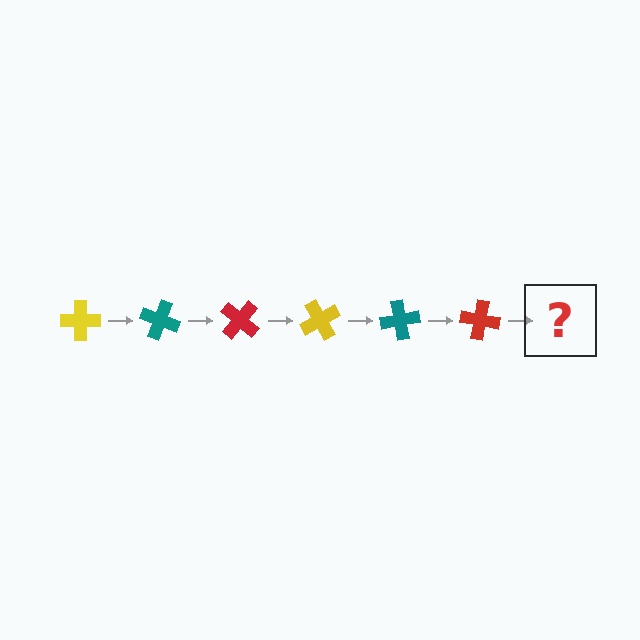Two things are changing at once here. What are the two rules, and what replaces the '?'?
The two rules are that it rotates 20 degrees each step and the color cycles through yellow, teal, and red. The '?' should be a yellow cross, rotated 120 degrees from the start.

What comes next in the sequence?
The next element should be a yellow cross, rotated 120 degrees from the start.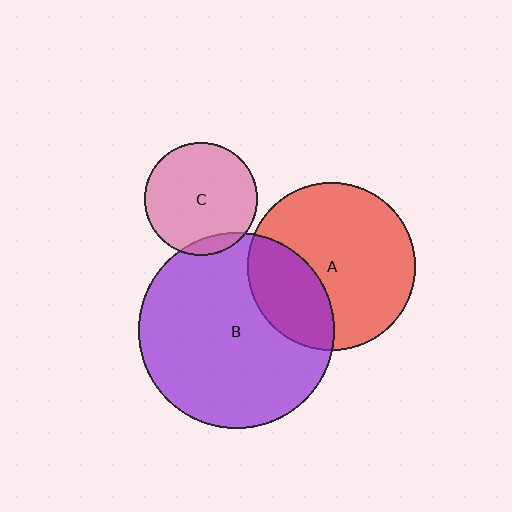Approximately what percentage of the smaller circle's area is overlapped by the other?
Approximately 30%.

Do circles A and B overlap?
Yes.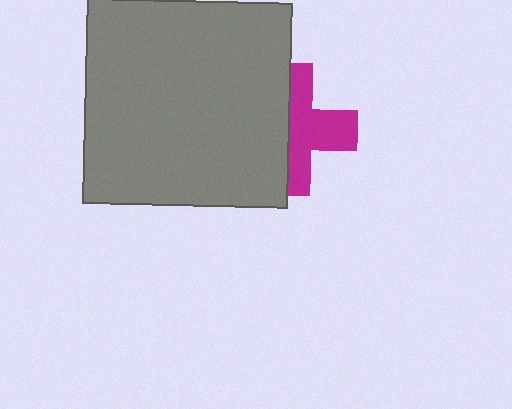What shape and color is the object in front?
The object in front is a gray square.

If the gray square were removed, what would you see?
You would see the complete magenta cross.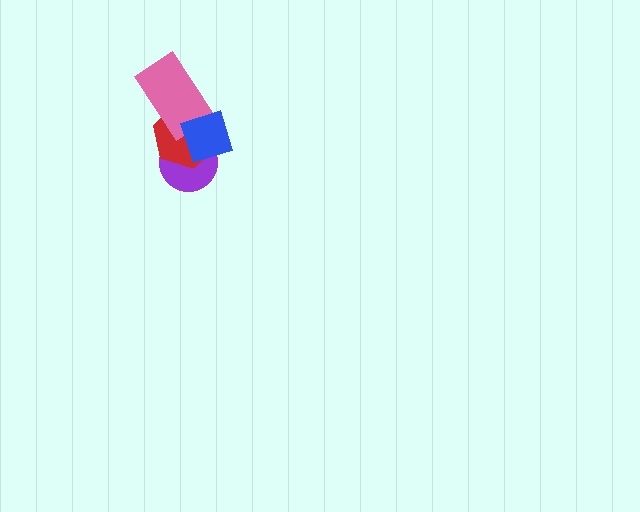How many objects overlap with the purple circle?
2 objects overlap with the purple circle.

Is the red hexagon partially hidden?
Yes, it is partially covered by another shape.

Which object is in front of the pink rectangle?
The blue diamond is in front of the pink rectangle.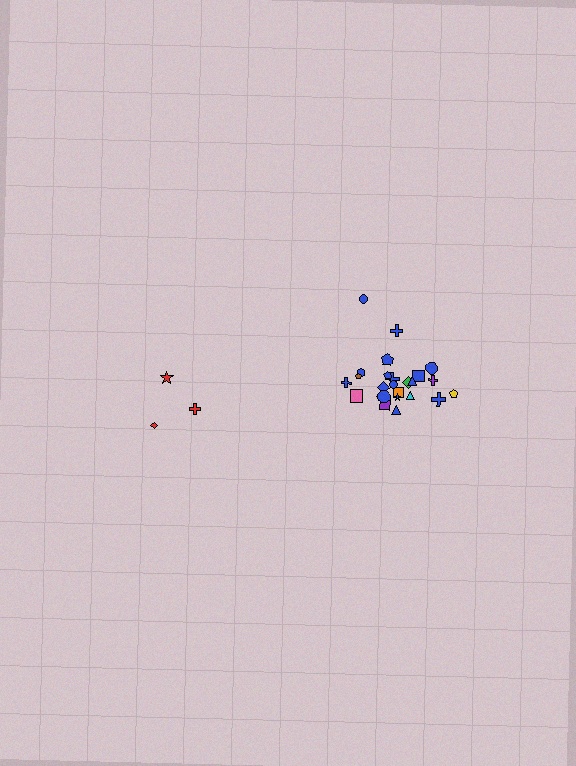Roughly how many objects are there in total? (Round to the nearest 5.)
Roughly 30 objects in total.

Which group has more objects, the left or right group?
The right group.